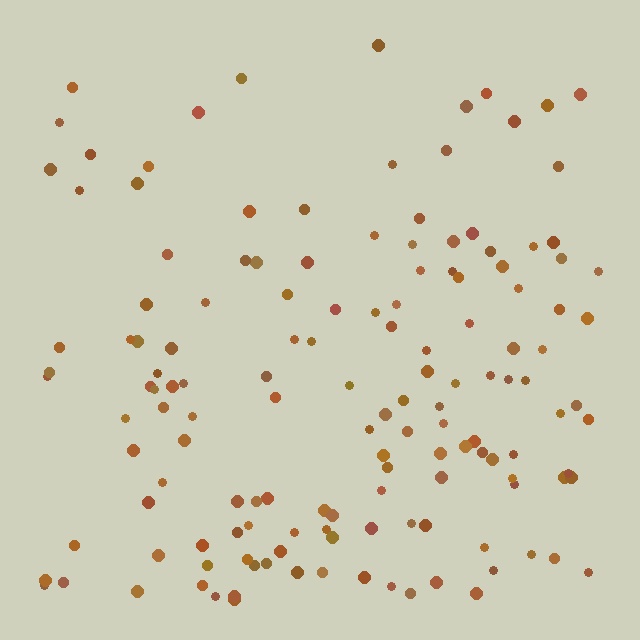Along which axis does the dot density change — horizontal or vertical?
Vertical.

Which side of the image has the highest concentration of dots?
The bottom.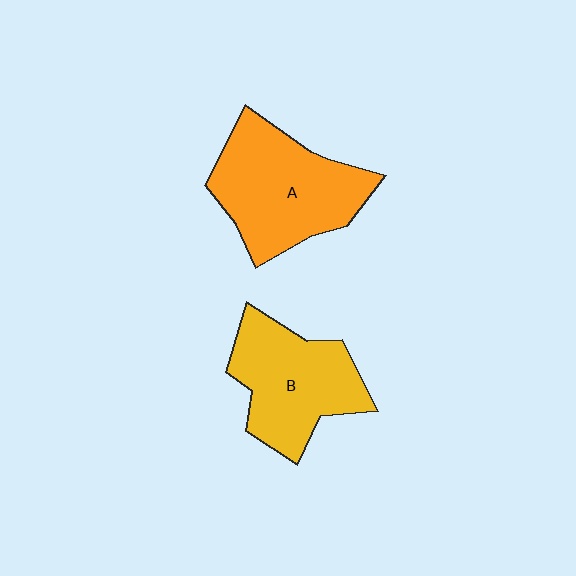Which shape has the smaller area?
Shape B (yellow).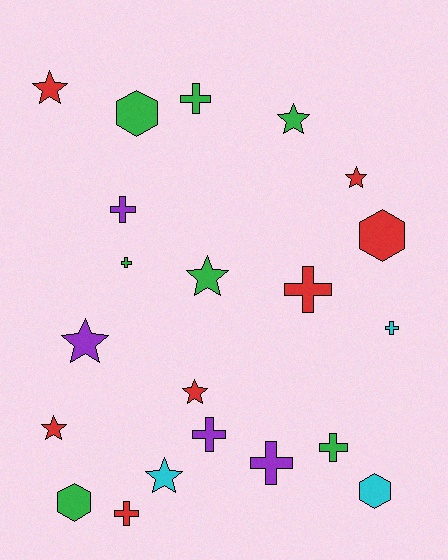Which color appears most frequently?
Red, with 7 objects.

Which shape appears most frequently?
Cross, with 9 objects.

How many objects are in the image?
There are 21 objects.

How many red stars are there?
There are 4 red stars.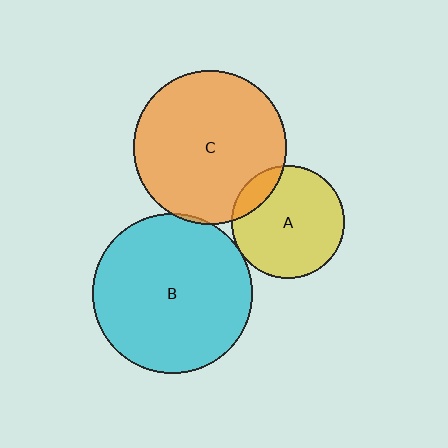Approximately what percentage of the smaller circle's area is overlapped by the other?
Approximately 15%.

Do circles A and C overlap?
Yes.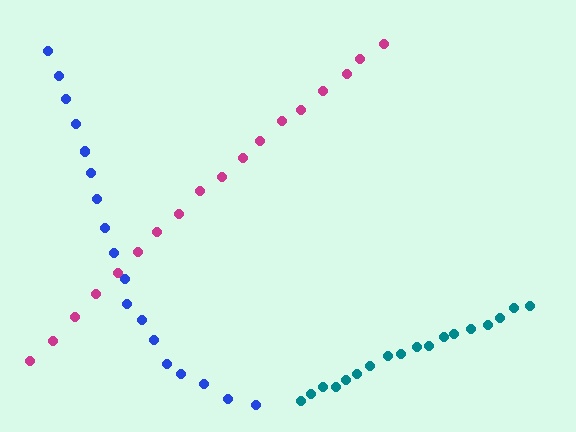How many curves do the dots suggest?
There are 3 distinct paths.